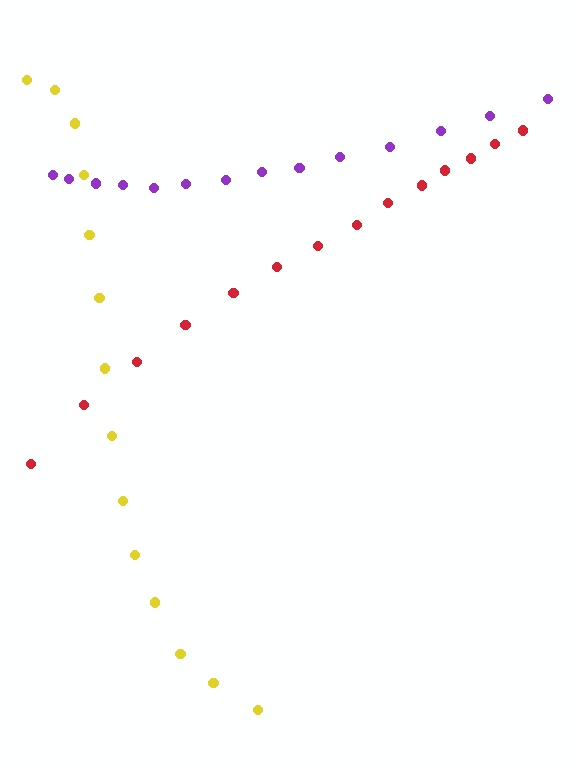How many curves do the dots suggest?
There are 3 distinct paths.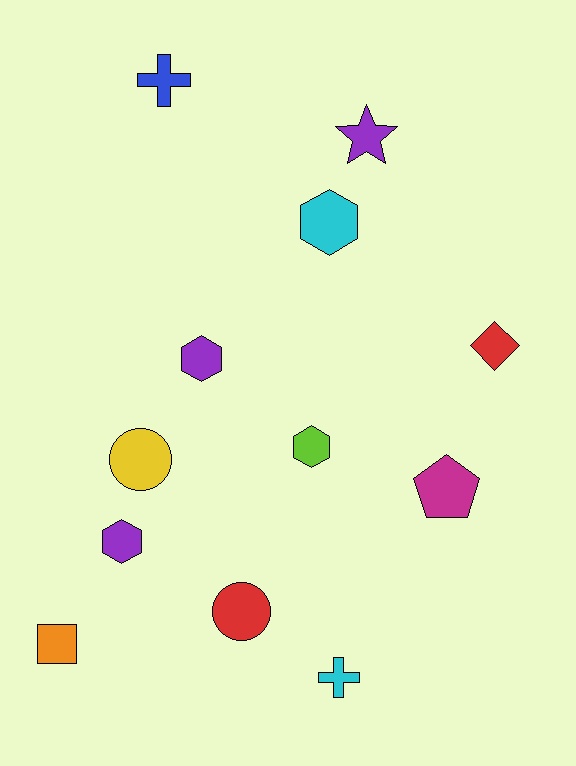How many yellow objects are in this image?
There is 1 yellow object.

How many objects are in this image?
There are 12 objects.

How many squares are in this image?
There is 1 square.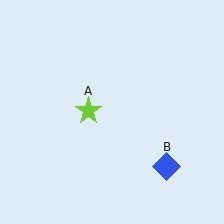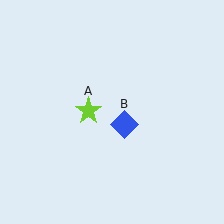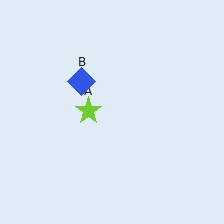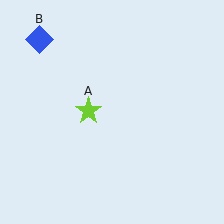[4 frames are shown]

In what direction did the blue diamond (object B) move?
The blue diamond (object B) moved up and to the left.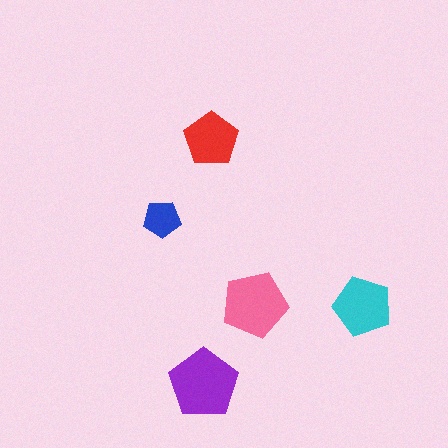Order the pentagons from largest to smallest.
the purple one, the pink one, the cyan one, the red one, the blue one.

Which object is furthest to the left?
The blue pentagon is leftmost.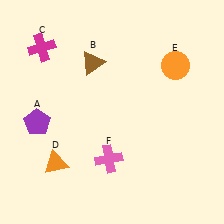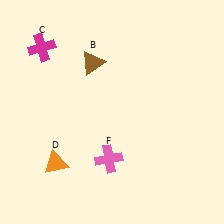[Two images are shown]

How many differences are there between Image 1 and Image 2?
There are 2 differences between the two images.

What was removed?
The orange circle (E), the purple pentagon (A) were removed in Image 2.